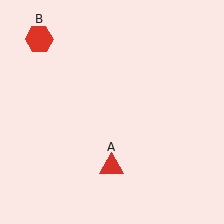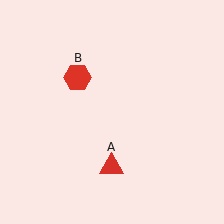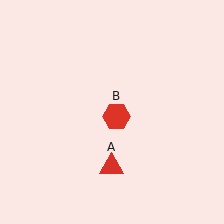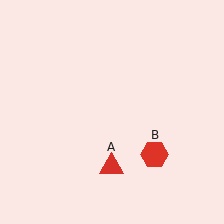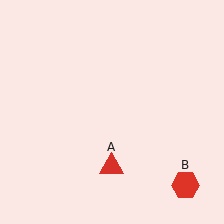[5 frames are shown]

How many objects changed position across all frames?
1 object changed position: red hexagon (object B).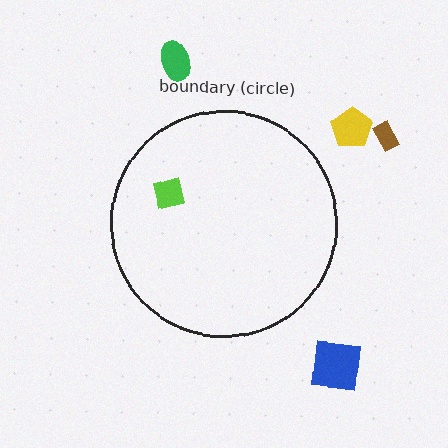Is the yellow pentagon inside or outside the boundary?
Outside.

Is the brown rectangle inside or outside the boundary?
Outside.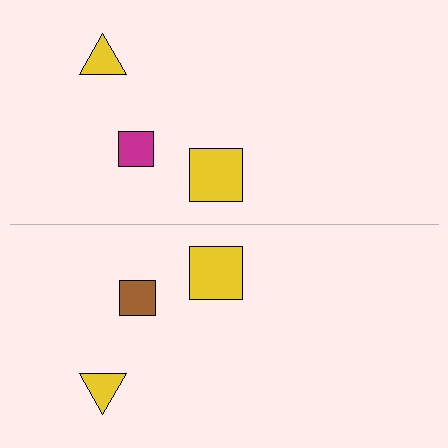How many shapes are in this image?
There are 6 shapes in this image.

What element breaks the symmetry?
The brown square on the bottom side breaks the symmetry — its mirror counterpart is magenta.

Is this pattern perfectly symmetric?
No, the pattern is not perfectly symmetric. The brown square on the bottom side breaks the symmetry — its mirror counterpart is magenta.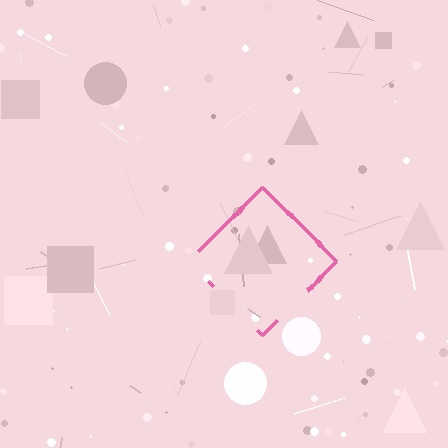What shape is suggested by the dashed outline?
The dashed outline suggests a diamond.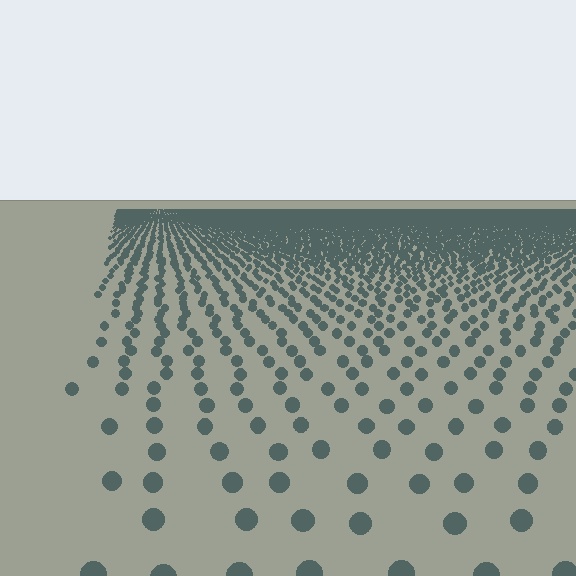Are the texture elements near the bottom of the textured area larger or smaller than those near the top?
Larger. Near the bottom, elements are closer to the viewer and appear at a bigger on-screen size.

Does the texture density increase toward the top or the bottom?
Density increases toward the top.